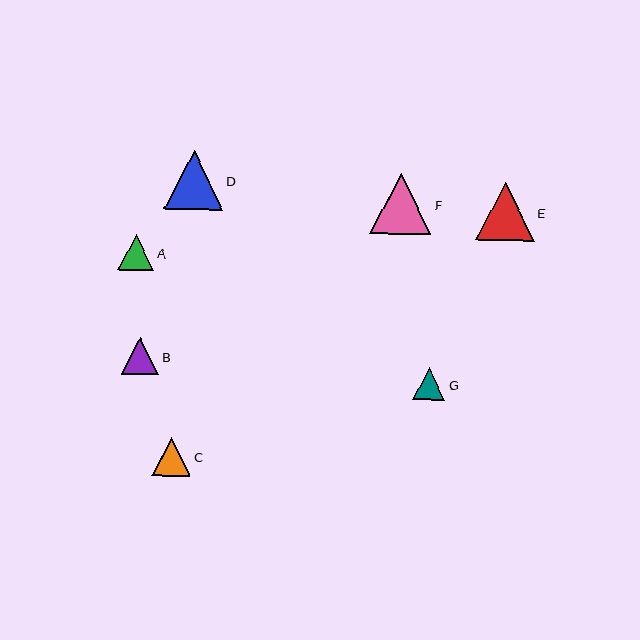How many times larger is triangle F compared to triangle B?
Triangle F is approximately 1.6 times the size of triangle B.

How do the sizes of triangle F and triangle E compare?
Triangle F and triangle E are approximately the same size.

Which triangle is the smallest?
Triangle G is the smallest with a size of approximately 32 pixels.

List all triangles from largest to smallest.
From largest to smallest: F, D, E, C, B, A, G.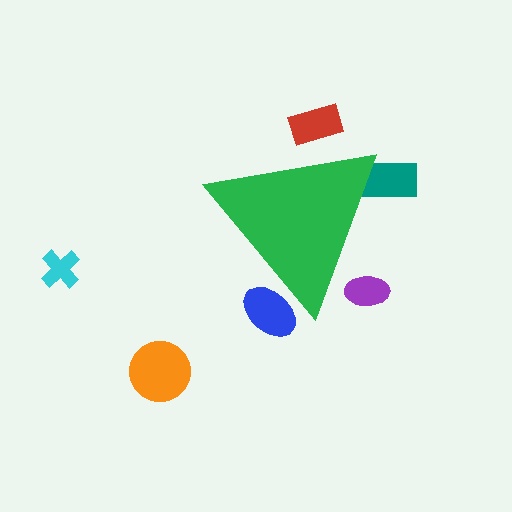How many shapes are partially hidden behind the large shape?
4 shapes are partially hidden.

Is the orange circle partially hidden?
No, the orange circle is fully visible.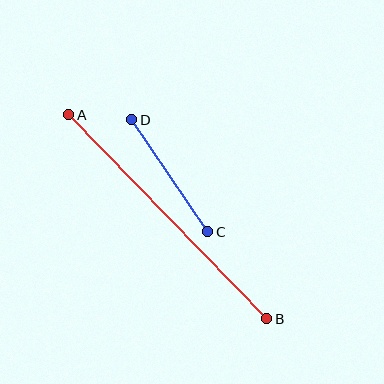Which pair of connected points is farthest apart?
Points A and B are farthest apart.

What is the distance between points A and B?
The distance is approximately 284 pixels.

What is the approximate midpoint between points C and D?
The midpoint is at approximately (170, 176) pixels.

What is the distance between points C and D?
The distance is approximately 135 pixels.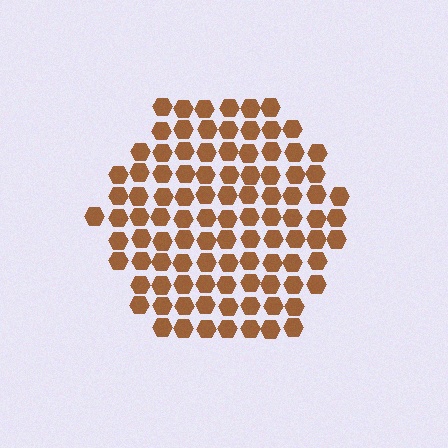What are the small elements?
The small elements are hexagons.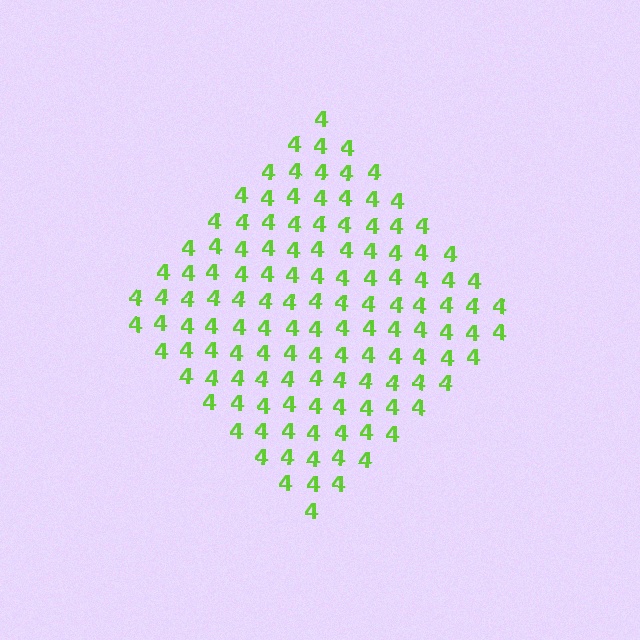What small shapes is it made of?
It is made of small digit 4's.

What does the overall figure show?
The overall figure shows a diamond.